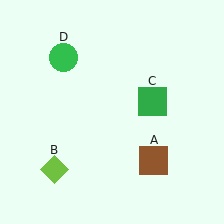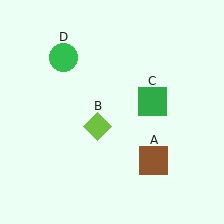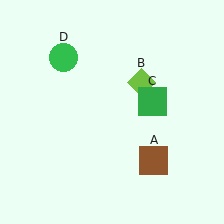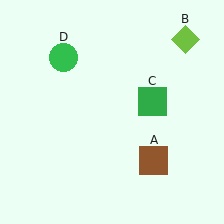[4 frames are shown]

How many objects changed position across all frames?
1 object changed position: lime diamond (object B).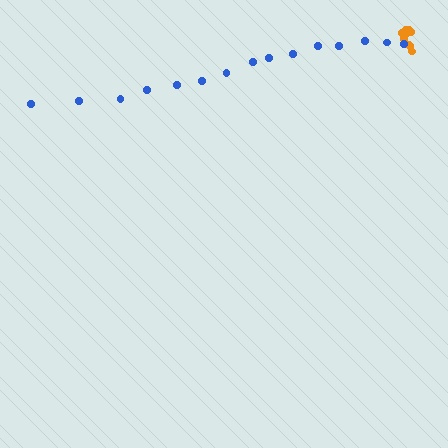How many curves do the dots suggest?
There are 2 distinct paths.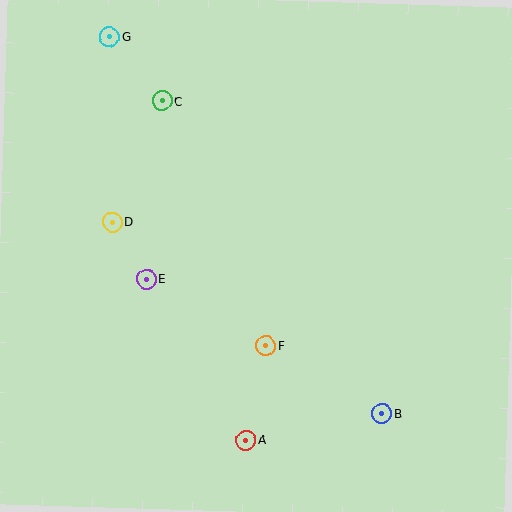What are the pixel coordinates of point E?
Point E is at (146, 279).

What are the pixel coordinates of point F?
Point F is at (266, 346).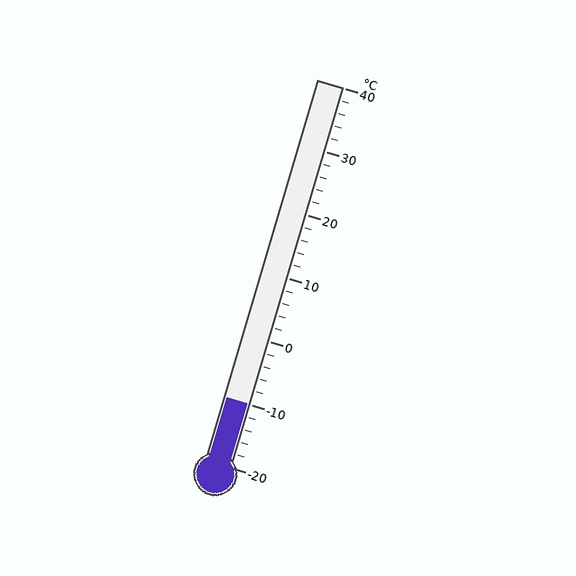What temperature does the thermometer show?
The thermometer shows approximately -10°C.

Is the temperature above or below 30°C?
The temperature is below 30°C.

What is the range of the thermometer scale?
The thermometer scale ranges from -20°C to 40°C.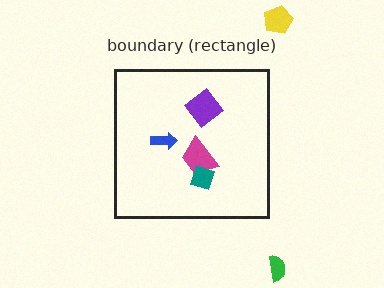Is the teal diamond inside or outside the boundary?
Inside.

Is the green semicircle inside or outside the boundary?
Outside.